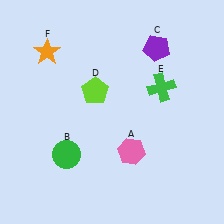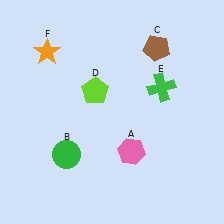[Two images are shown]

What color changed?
The pentagon (C) changed from purple in Image 1 to brown in Image 2.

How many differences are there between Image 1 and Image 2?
There is 1 difference between the two images.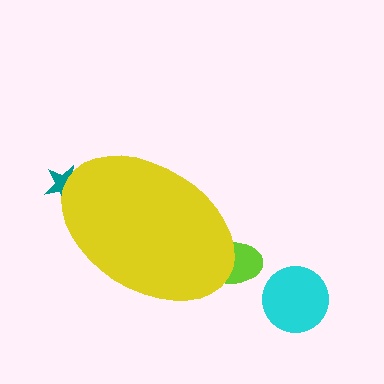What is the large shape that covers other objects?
A yellow ellipse.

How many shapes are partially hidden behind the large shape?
2 shapes are partially hidden.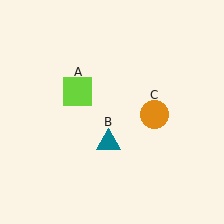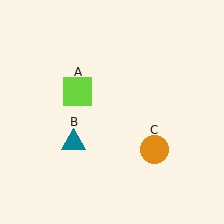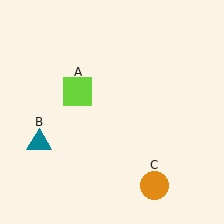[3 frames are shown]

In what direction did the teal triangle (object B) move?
The teal triangle (object B) moved left.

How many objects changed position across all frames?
2 objects changed position: teal triangle (object B), orange circle (object C).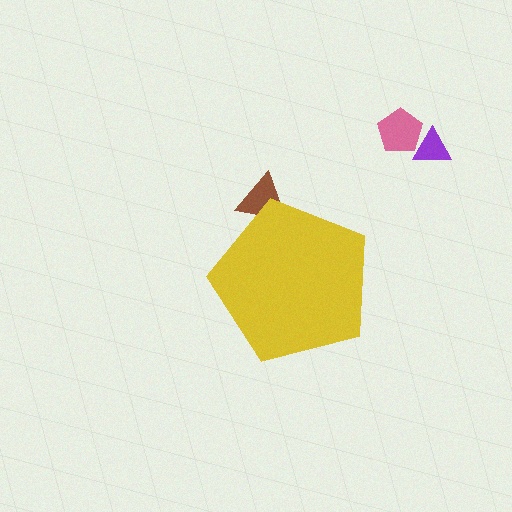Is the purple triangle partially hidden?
No, the purple triangle is fully visible.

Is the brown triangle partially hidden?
Yes, the brown triangle is partially hidden behind the yellow pentagon.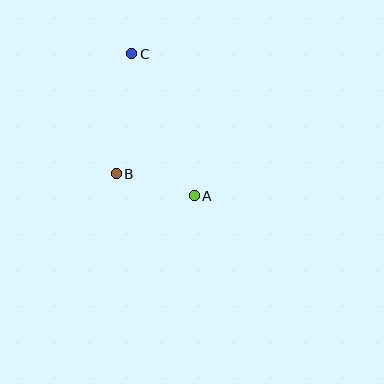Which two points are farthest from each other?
Points A and C are farthest from each other.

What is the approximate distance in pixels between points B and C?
The distance between B and C is approximately 121 pixels.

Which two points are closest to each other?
Points A and B are closest to each other.